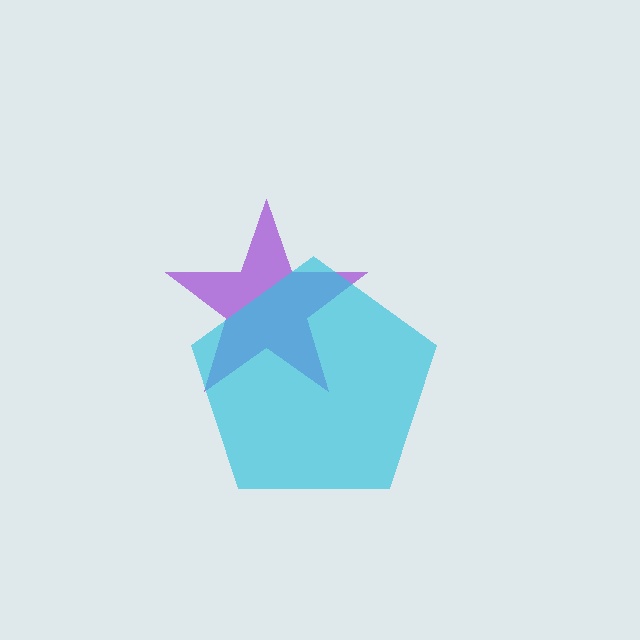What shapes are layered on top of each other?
The layered shapes are: a purple star, a cyan pentagon.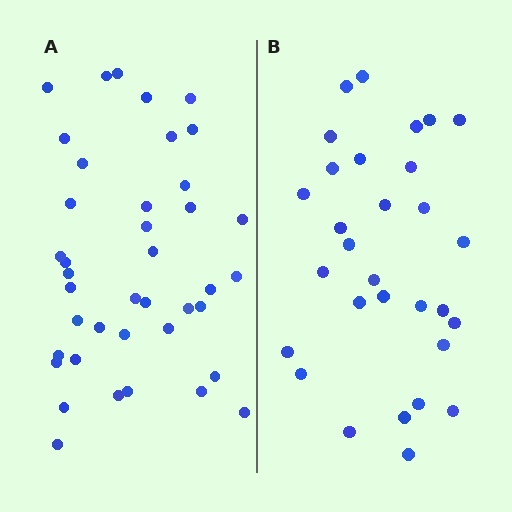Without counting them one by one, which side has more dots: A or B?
Region A (the left region) has more dots.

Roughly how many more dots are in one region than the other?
Region A has roughly 10 or so more dots than region B.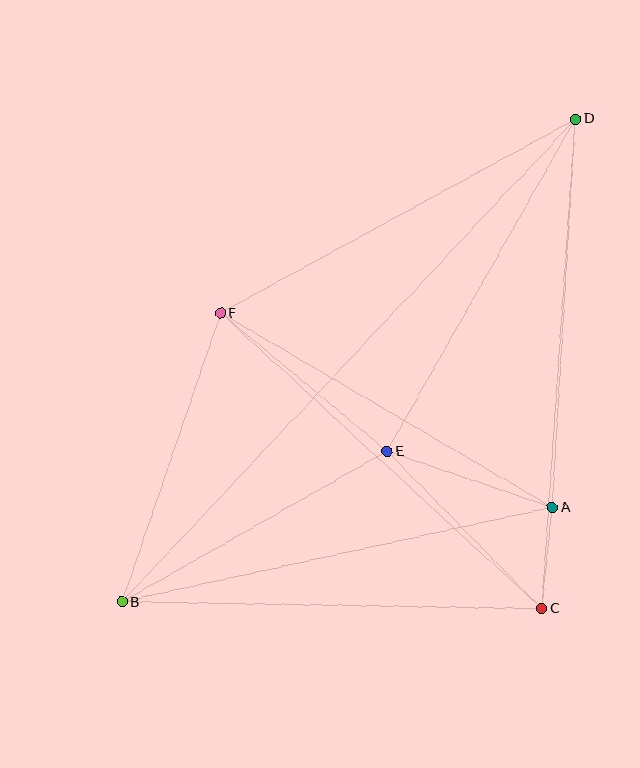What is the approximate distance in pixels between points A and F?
The distance between A and F is approximately 385 pixels.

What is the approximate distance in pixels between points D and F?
The distance between D and F is approximately 405 pixels.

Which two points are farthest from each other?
Points B and D are farthest from each other.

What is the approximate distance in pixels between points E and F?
The distance between E and F is approximately 217 pixels.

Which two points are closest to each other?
Points A and C are closest to each other.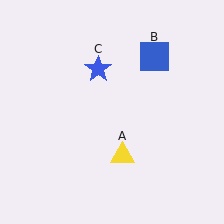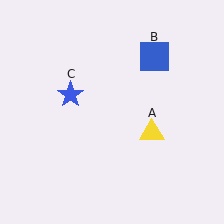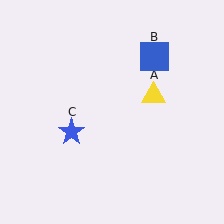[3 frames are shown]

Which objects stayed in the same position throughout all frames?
Blue square (object B) remained stationary.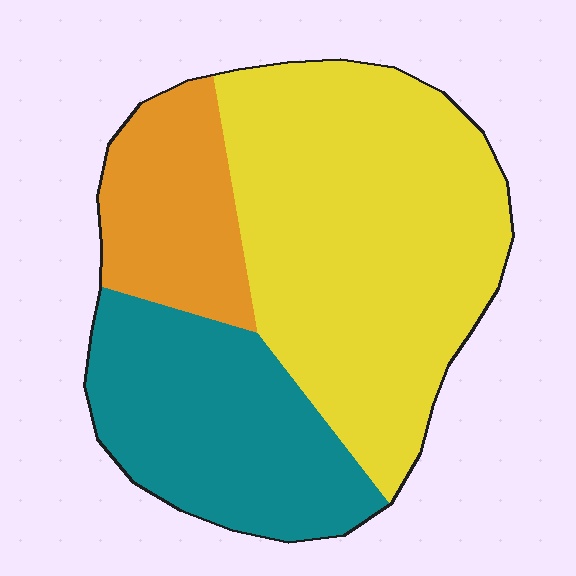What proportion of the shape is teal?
Teal covers roughly 30% of the shape.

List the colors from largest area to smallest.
From largest to smallest: yellow, teal, orange.